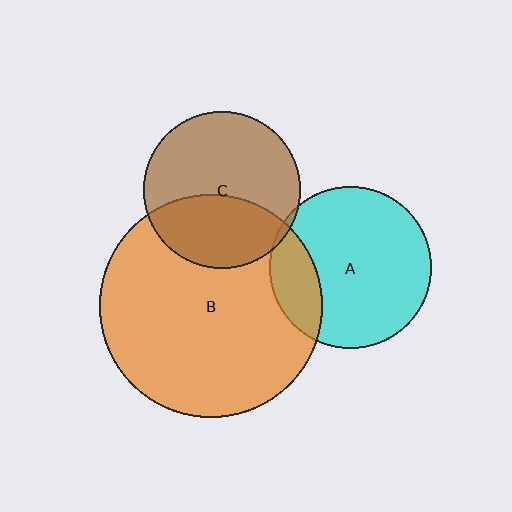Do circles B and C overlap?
Yes.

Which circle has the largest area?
Circle B (orange).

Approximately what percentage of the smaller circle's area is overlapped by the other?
Approximately 40%.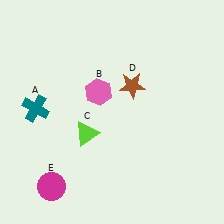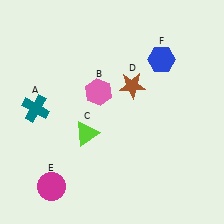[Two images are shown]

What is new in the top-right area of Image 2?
A blue hexagon (F) was added in the top-right area of Image 2.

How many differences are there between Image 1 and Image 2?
There is 1 difference between the two images.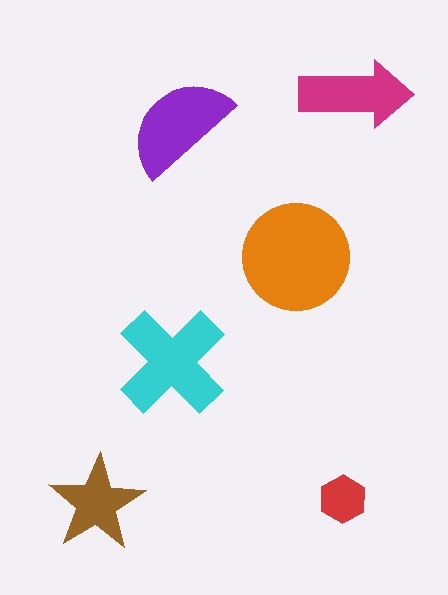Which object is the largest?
The orange circle.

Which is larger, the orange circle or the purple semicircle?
The orange circle.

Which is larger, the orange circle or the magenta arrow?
The orange circle.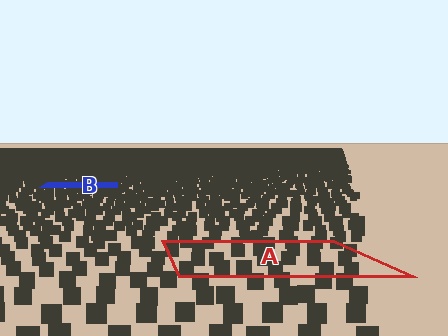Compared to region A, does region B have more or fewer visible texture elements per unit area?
Region B has more texture elements per unit area — they are packed more densely because it is farther away.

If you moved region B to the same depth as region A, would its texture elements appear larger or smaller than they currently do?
They would appear larger. At a closer depth, the same texture elements are projected at a bigger on-screen size.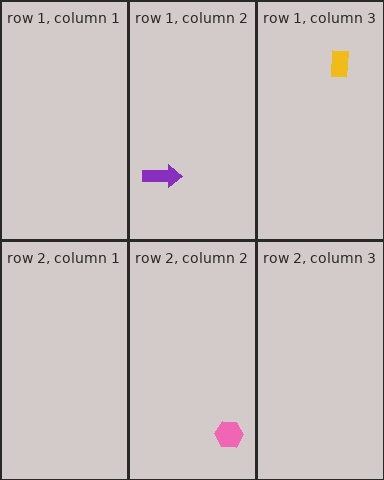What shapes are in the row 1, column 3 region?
The yellow rectangle.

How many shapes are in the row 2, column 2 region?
1.